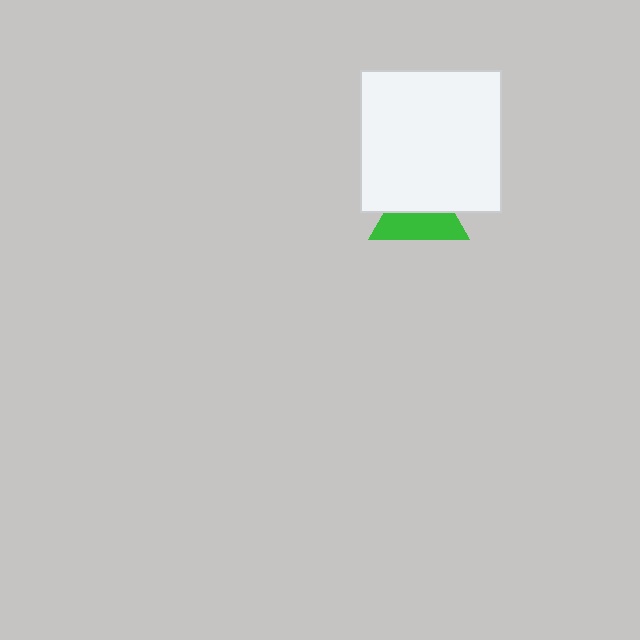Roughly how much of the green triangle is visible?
About half of it is visible (roughly 50%).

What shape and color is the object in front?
The object in front is a white square.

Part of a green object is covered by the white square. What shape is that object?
It is a triangle.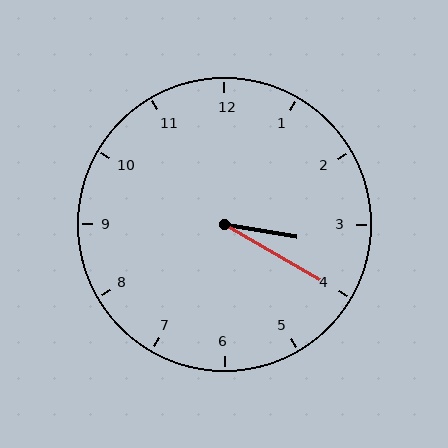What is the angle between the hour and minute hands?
Approximately 20 degrees.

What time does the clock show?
3:20.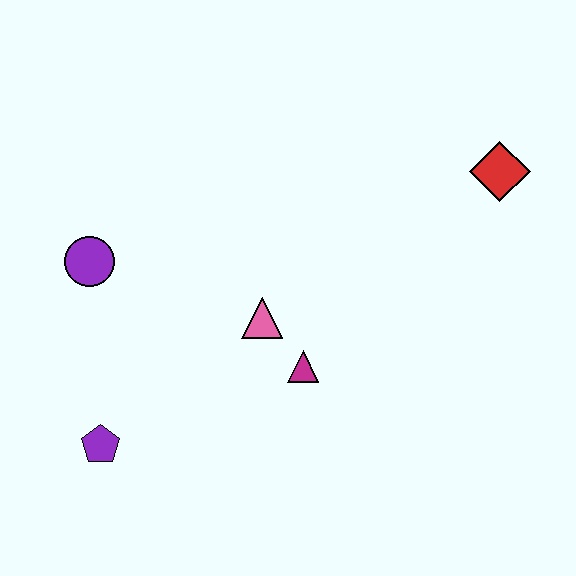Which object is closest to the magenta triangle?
The pink triangle is closest to the magenta triangle.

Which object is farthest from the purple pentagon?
The red diamond is farthest from the purple pentagon.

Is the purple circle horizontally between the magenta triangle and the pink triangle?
No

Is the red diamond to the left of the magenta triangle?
No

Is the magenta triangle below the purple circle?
Yes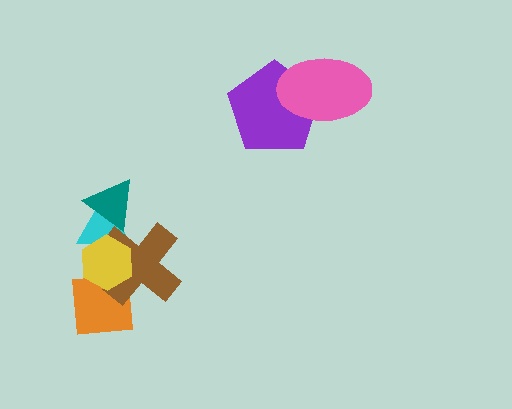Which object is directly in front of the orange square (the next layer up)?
The brown cross is directly in front of the orange square.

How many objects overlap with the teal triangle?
1 object overlaps with the teal triangle.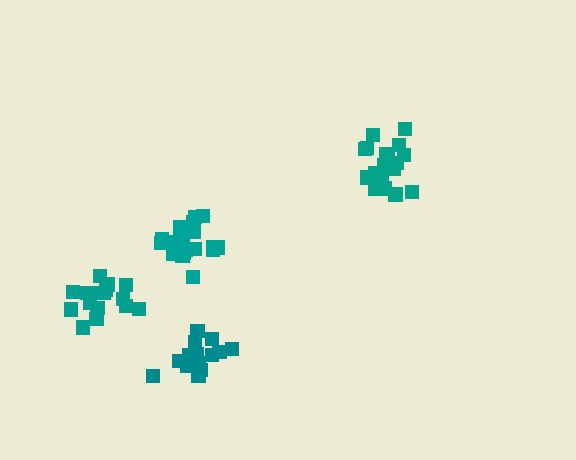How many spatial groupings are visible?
There are 4 spatial groupings.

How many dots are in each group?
Group 1: 17 dots, Group 2: 16 dots, Group 3: 19 dots, Group 4: 20 dots (72 total).